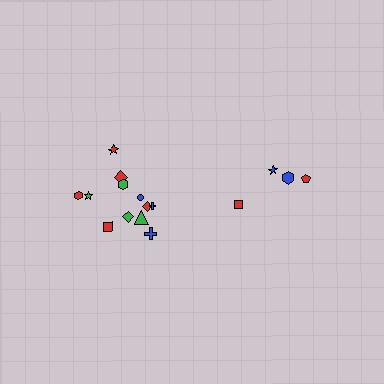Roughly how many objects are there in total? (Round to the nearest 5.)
Roughly 15 objects in total.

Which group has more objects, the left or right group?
The left group.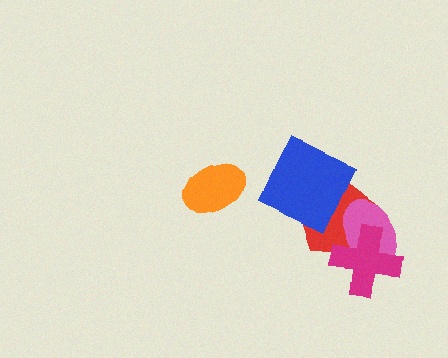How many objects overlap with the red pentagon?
3 objects overlap with the red pentagon.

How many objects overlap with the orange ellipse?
0 objects overlap with the orange ellipse.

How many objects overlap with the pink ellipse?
2 objects overlap with the pink ellipse.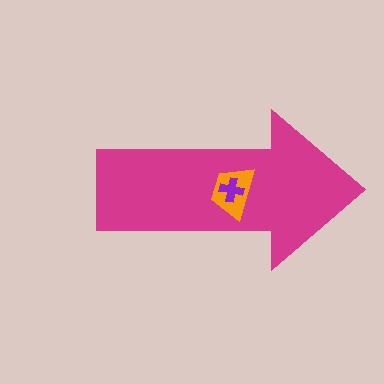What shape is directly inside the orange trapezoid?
The purple cross.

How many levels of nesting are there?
3.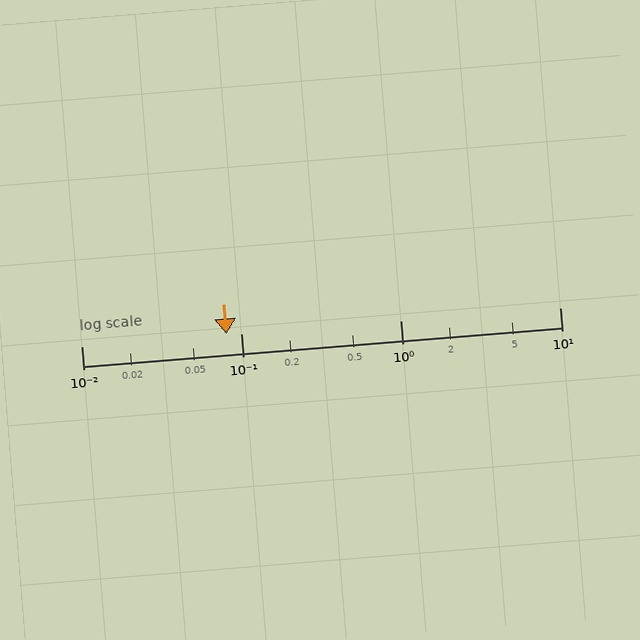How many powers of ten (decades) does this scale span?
The scale spans 3 decades, from 0.01 to 10.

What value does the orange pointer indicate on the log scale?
The pointer indicates approximately 0.081.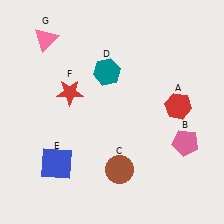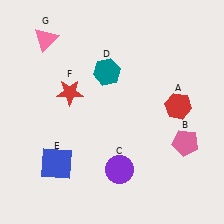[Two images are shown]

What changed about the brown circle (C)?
In Image 1, C is brown. In Image 2, it changed to purple.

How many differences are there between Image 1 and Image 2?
There is 1 difference between the two images.